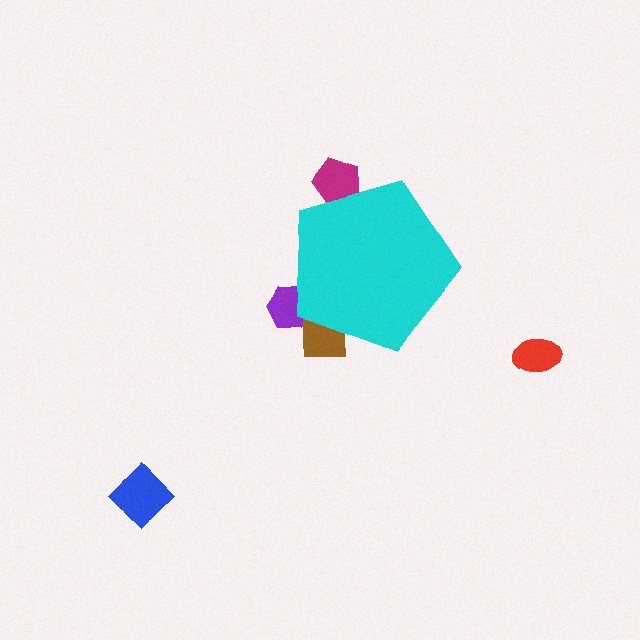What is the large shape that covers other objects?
A cyan pentagon.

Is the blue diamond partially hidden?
No, the blue diamond is fully visible.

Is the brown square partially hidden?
Yes, the brown square is partially hidden behind the cyan pentagon.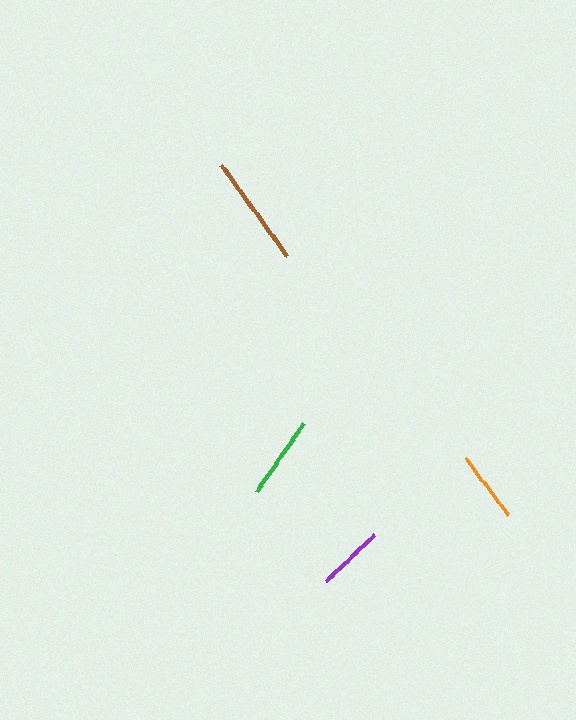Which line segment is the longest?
The brown line is the longest at approximately 112 pixels.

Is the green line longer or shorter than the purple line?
The green line is longer than the purple line.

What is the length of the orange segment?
The orange segment is approximately 70 pixels long.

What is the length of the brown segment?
The brown segment is approximately 112 pixels long.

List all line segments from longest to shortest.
From longest to shortest: brown, green, orange, purple.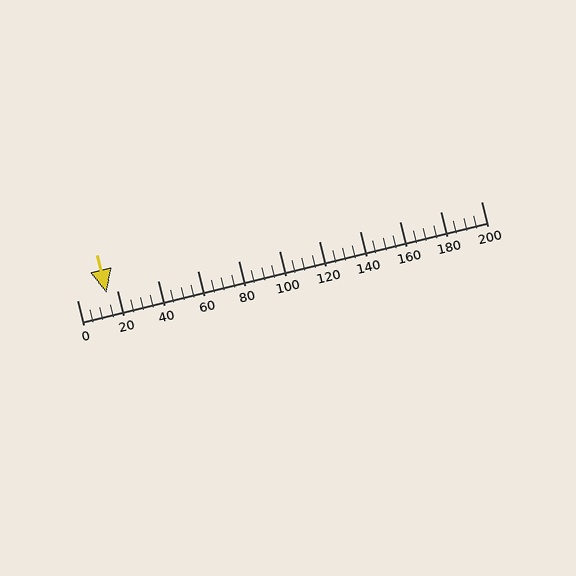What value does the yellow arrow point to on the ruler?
The yellow arrow points to approximately 15.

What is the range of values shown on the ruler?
The ruler shows values from 0 to 200.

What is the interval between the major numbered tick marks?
The major tick marks are spaced 20 units apart.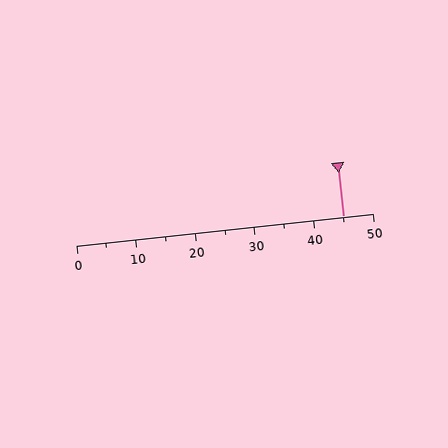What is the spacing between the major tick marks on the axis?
The major ticks are spaced 10 apart.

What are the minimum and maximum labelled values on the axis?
The axis runs from 0 to 50.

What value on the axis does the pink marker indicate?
The marker indicates approximately 45.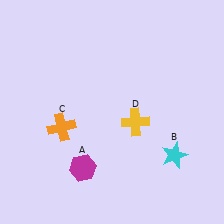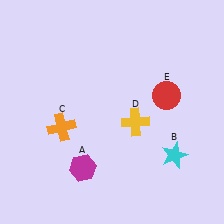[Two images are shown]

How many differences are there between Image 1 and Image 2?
There is 1 difference between the two images.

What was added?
A red circle (E) was added in Image 2.